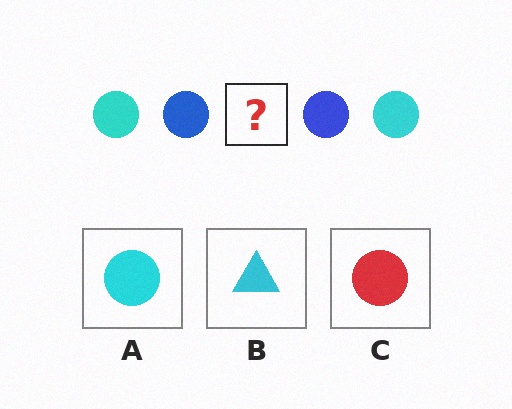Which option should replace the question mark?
Option A.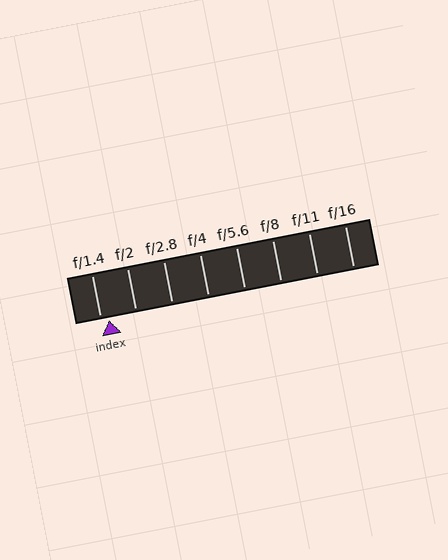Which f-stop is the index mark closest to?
The index mark is closest to f/1.4.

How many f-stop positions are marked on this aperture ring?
There are 8 f-stop positions marked.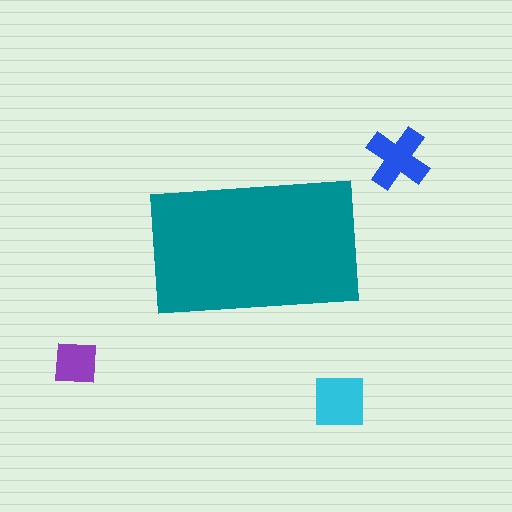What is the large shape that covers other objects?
A teal rectangle.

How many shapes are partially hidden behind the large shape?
0 shapes are partially hidden.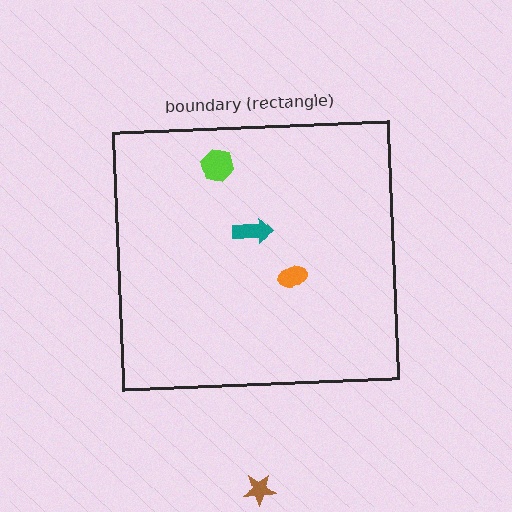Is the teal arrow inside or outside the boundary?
Inside.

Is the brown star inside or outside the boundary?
Outside.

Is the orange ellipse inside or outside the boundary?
Inside.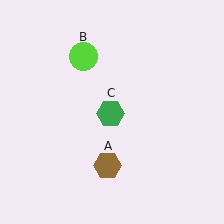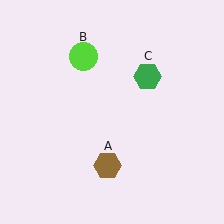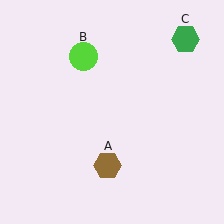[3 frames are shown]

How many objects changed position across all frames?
1 object changed position: green hexagon (object C).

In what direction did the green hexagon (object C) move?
The green hexagon (object C) moved up and to the right.